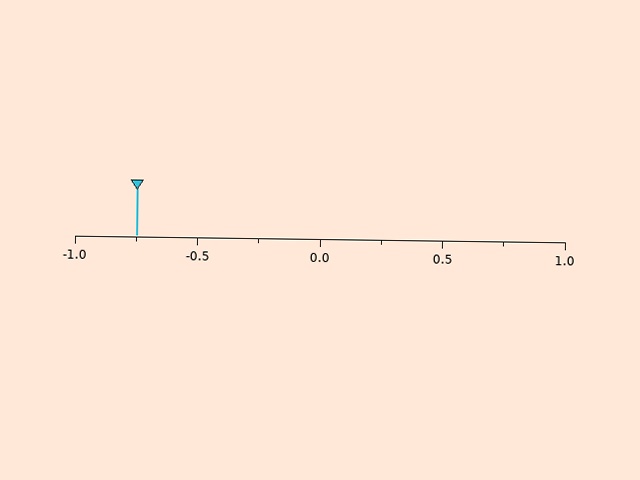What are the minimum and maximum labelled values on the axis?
The axis runs from -1.0 to 1.0.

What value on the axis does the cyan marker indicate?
The marker indicates approximately -0.75.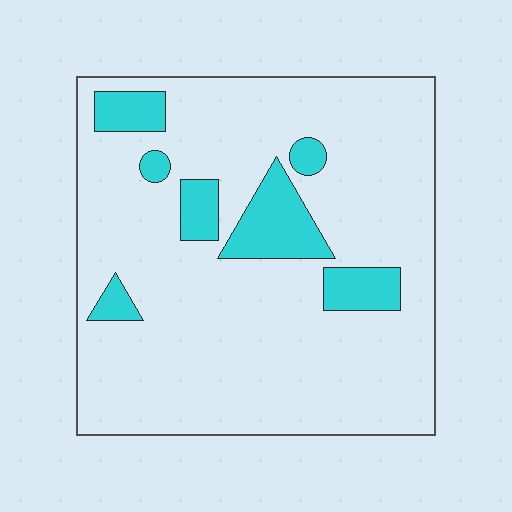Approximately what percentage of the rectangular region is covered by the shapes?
Approximately 15%.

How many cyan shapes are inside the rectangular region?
7.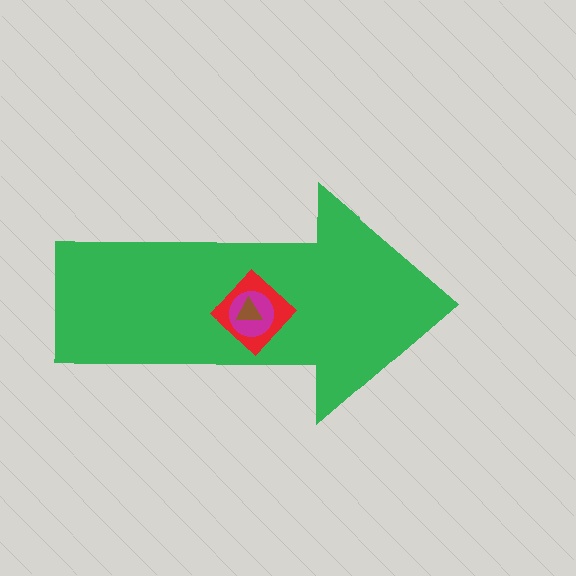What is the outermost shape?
The green arrow.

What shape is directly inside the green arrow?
The red diamond.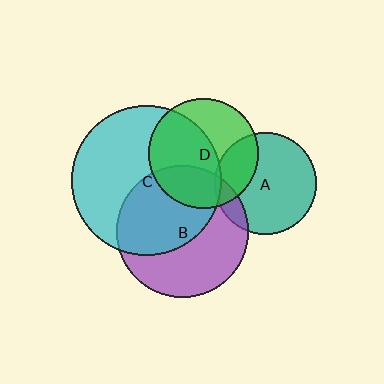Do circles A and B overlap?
Yes.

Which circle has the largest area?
Circle C (cyan).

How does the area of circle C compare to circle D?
Approximately 1.9 times.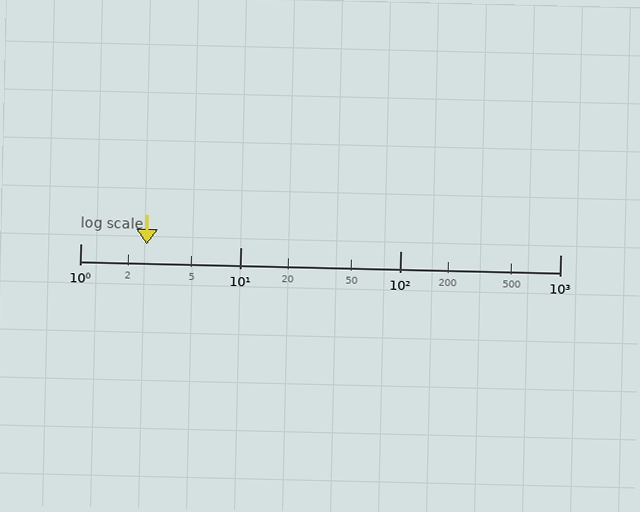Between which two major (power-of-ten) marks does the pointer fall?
The pointer is between 1 and 10.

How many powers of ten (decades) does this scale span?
The scale spans 3 decades, from 1 to 1000.